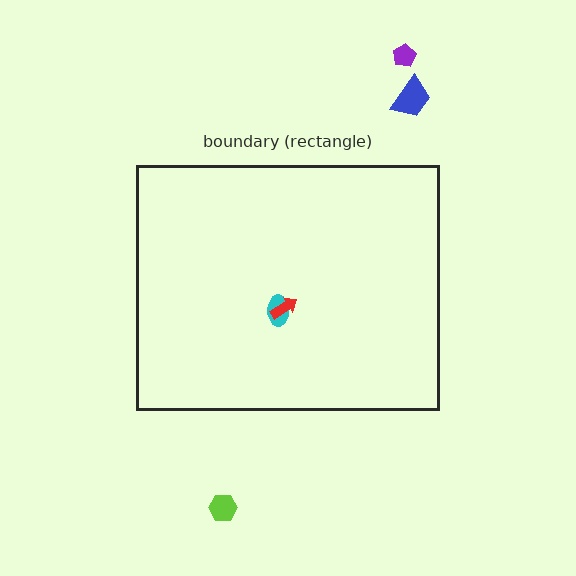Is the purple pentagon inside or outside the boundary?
Outside.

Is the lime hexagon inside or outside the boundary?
Outside.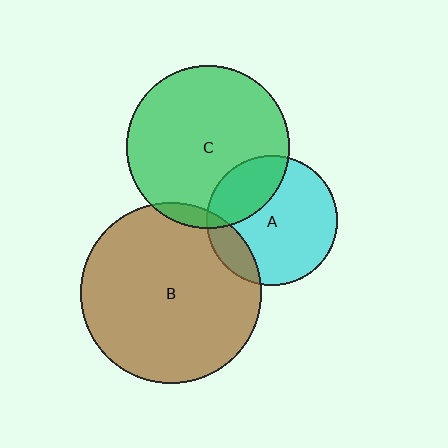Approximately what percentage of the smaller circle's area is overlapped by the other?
Approximately 15%.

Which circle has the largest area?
Circle B (brown).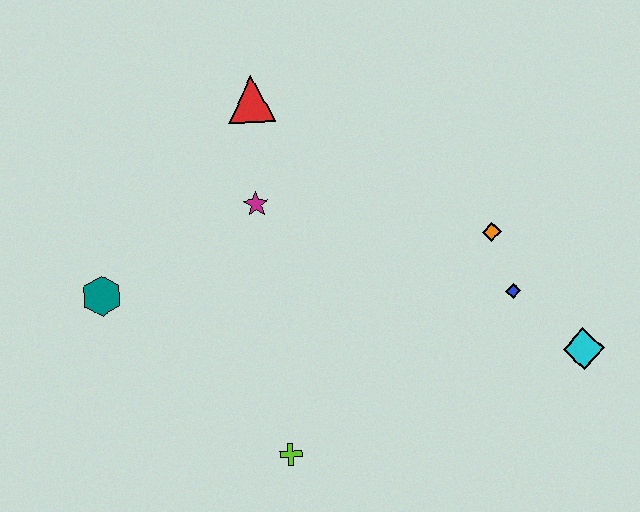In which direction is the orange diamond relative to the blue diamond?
The orange diamond is above the blue diamond.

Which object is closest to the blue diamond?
The orange diamond is closest to the blue diamond.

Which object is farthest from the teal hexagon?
The cyan diamond is farthest from the teal hexagon.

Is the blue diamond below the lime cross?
No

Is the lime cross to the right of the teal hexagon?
Yes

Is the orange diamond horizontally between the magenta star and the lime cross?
No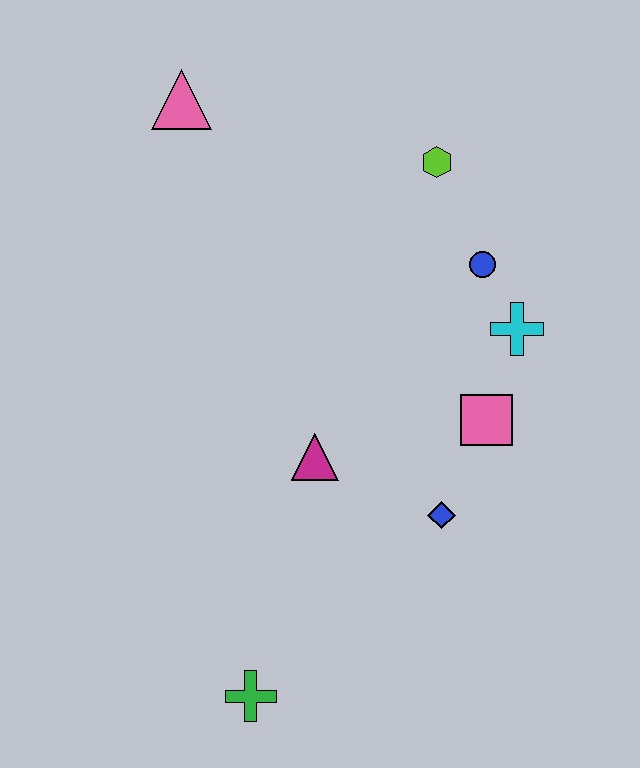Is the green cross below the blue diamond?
Yes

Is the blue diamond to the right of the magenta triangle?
Yes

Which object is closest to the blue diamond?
The pink square is closest to the blue diamond.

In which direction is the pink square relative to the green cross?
The pink square is above the green cross.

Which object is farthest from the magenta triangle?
The pink triangle is farthest from the magenta triangle.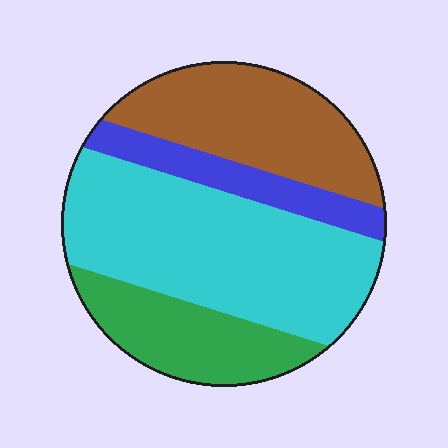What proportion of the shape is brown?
Brown covers about 25% of the shape.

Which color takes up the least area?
Blue, at roughly 10%.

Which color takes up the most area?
Cyan, at roughly 45%.